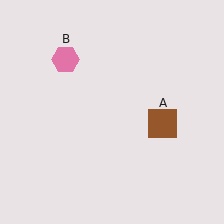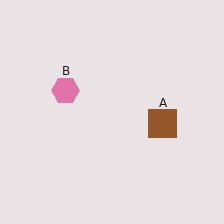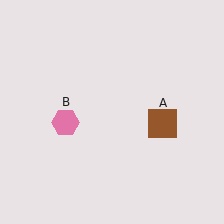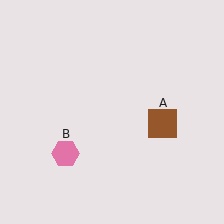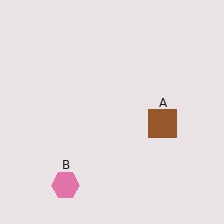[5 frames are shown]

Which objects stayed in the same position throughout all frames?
Brown square (object A) remained stationary.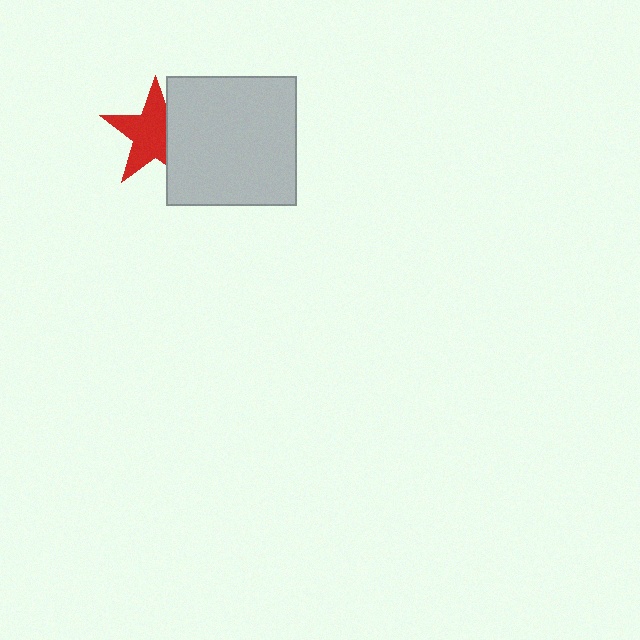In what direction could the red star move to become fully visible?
The red star could move left. That would shift it out from behind the light gray square entirely.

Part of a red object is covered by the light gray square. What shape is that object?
It is a star.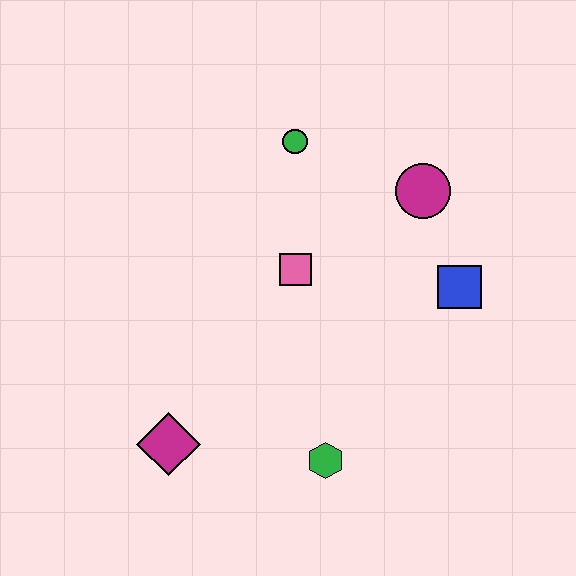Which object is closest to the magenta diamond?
The green hexagon is closest to the magenta diamond.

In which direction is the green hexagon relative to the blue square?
The green hexagon is below the blue square.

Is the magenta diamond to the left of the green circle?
Yes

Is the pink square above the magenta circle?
No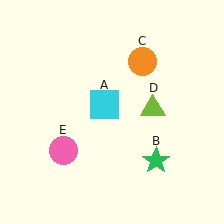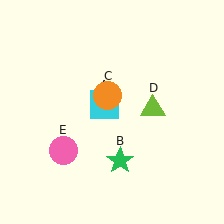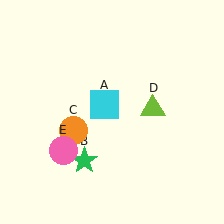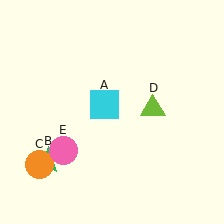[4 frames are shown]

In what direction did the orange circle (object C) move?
The orange circle (object C) moved down and to the left.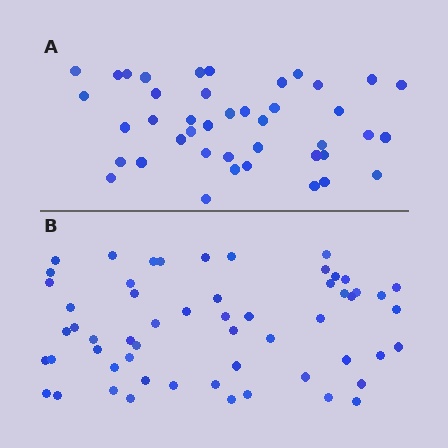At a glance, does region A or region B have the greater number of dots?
Region B (the bottom region) has more dots.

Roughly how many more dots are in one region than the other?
Region B has approximately 15 more dots than region A.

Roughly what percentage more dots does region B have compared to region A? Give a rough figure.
About 35% more.